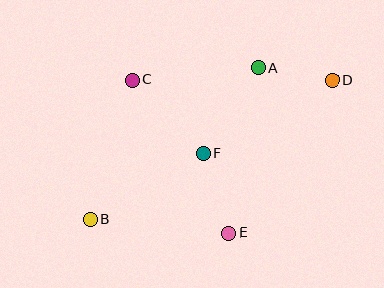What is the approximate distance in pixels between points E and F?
The distance between E and F is approximately 83 pixels.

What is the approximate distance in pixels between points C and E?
The distance between C and E is approximately 180 pixels.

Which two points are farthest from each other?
Points B and D are farthest from each other.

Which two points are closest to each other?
Points A and D are closest to each other.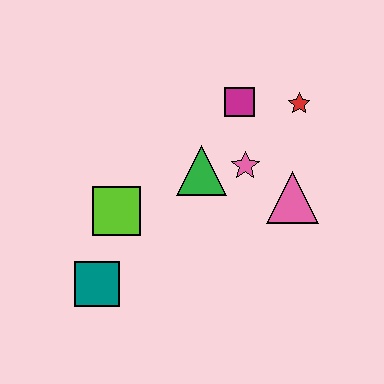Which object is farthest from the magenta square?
The teal square is farthest from the magenta square.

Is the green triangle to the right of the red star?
No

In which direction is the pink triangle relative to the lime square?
The pink triangle is to the right of the lime square.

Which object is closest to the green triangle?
The pink star is closest to the green triangle.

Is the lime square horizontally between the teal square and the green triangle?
Yes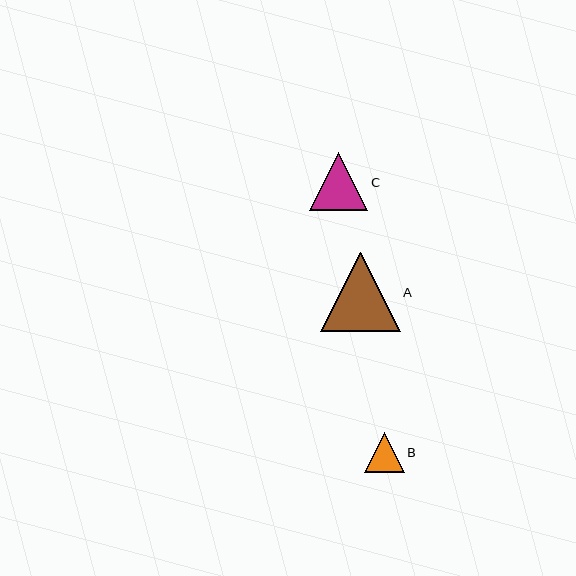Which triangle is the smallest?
Triangle B is the smallest with a size of approximately 40 pixels.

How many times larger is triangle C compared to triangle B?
Triangle C is approximately 1.5 times the size of triangle B.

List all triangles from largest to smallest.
From largest to smallest: A, C, B.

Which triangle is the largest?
Triangle A is the largest with a size of approximately 79 pixels.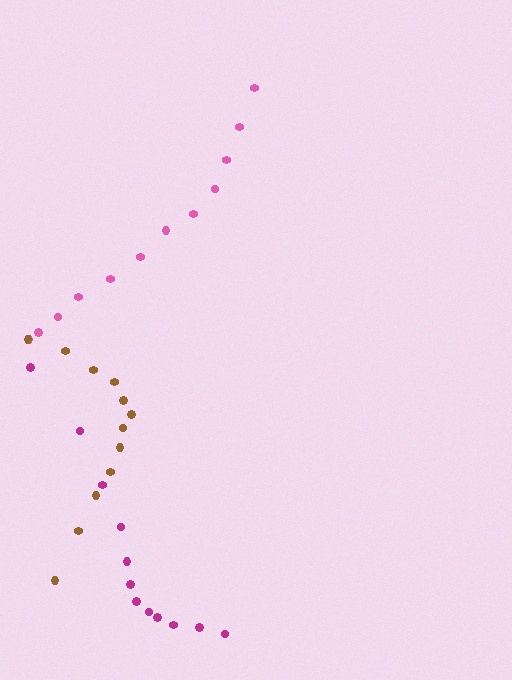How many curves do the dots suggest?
There are 3 distinct paths.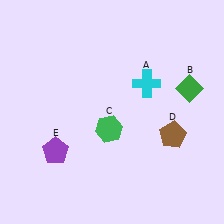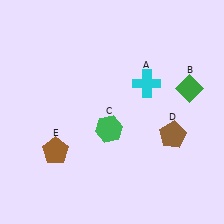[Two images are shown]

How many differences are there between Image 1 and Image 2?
There is 1 difference between the two images.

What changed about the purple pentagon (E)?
In Image 1, E is purple. In Image 2, it changed to brown.